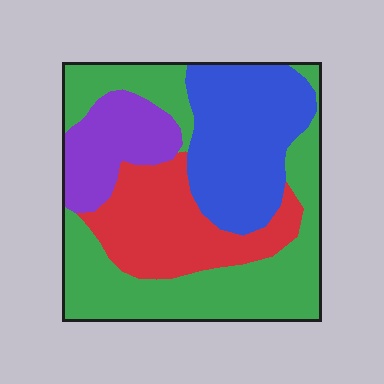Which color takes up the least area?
Purple, at roughly 15%.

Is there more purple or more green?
Green.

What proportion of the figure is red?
Red covers 21% of the figure.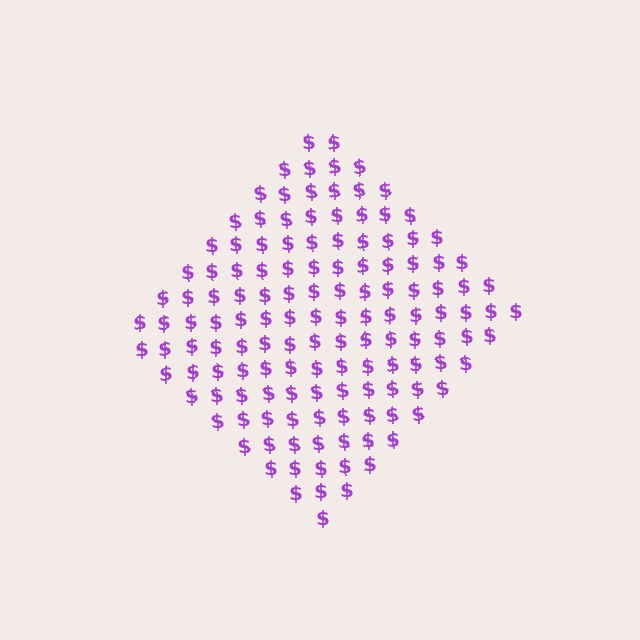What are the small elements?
The small elements are dollar signs.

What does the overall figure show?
The overall figure shows a diamond.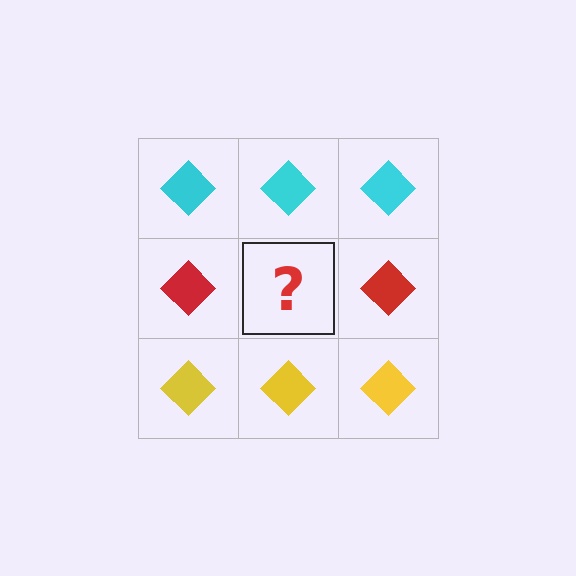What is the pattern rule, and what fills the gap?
The rule is that each row has a consistent color. The gap should be filled with a red diamond.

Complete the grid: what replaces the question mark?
The question mark should be replaced with a red diamond.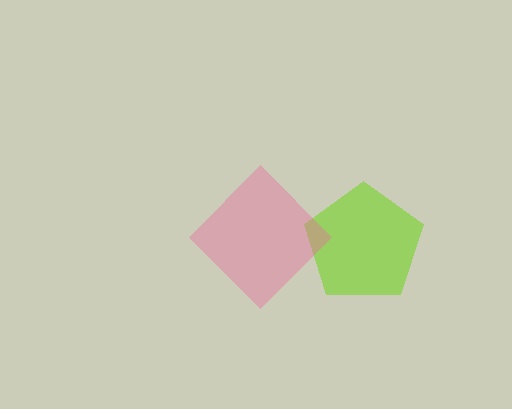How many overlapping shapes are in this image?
There are 2 overlapping shapes in the image.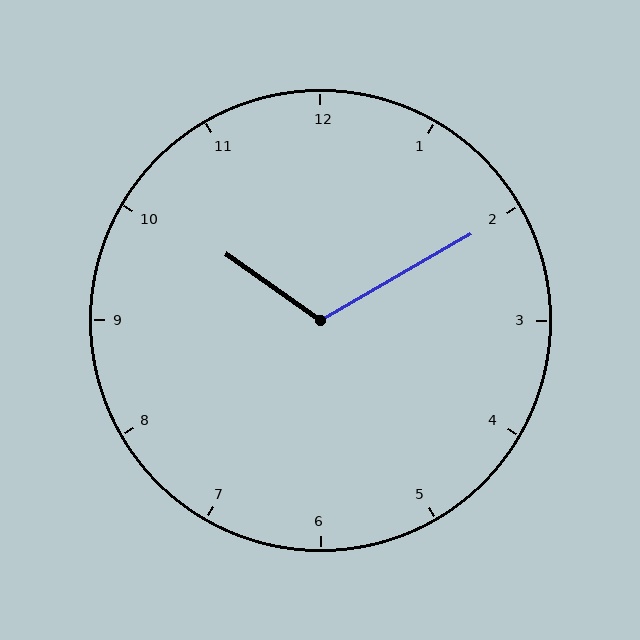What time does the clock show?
10:10.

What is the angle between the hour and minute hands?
Approximately 115 degrees.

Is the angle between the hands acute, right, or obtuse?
It is obtuse.